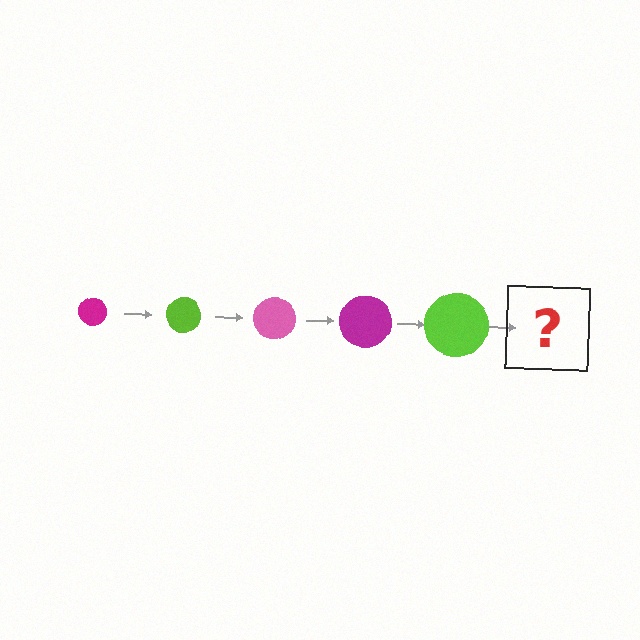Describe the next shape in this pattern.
It should be a pink circle, larger than the previous one.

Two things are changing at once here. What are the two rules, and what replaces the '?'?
The two rules are that the circle grows larger each step and the color cycles through magenta, lime, and pink. The '?' should be a pink circle, larger than the previous one.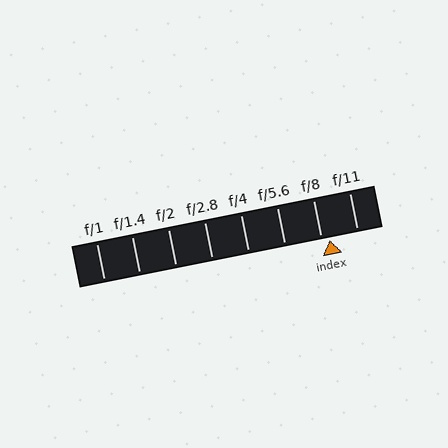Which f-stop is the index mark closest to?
The index mark is closest to f/8.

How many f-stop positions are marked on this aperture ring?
There are 8 f-stop positions marked.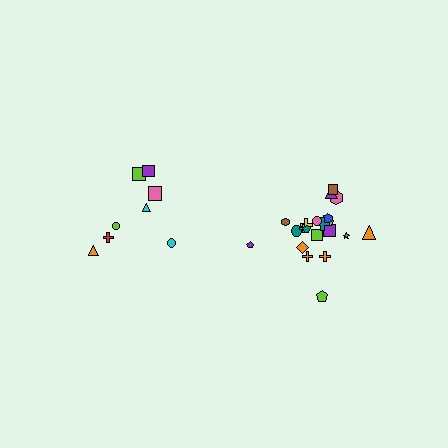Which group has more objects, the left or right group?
The right group.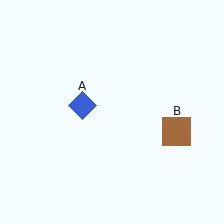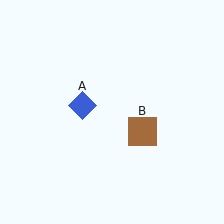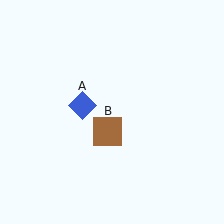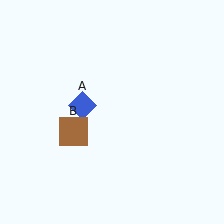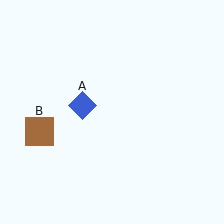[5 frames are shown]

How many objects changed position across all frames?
1 object changed position: brown square (object B).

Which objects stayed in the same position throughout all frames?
Blue diamond (object A) remained stationary.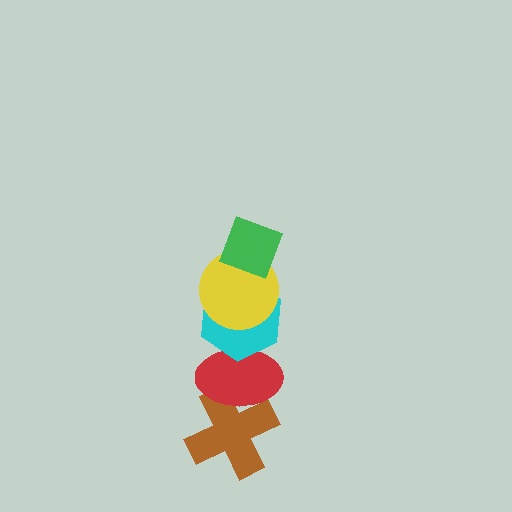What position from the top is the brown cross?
The brown cross is 5th from the top.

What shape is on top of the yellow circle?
The green diamond is on top of the yellow circle.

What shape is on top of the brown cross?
The red ellipse is on top of the brown cross.